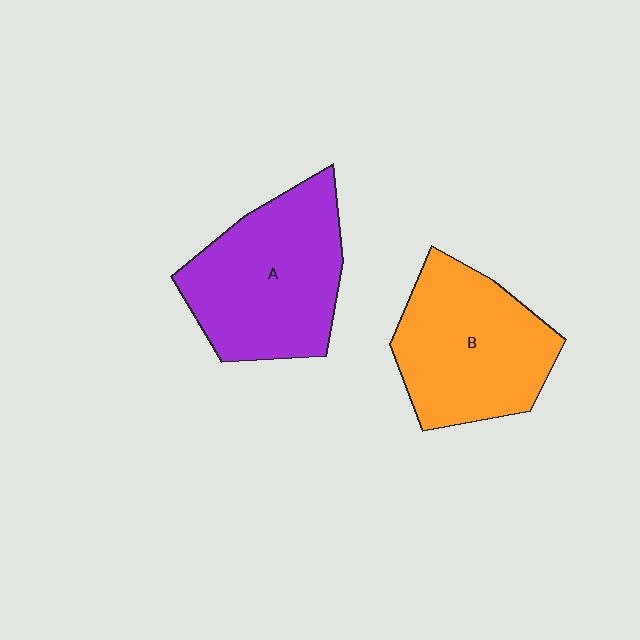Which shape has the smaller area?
Shape B (orange).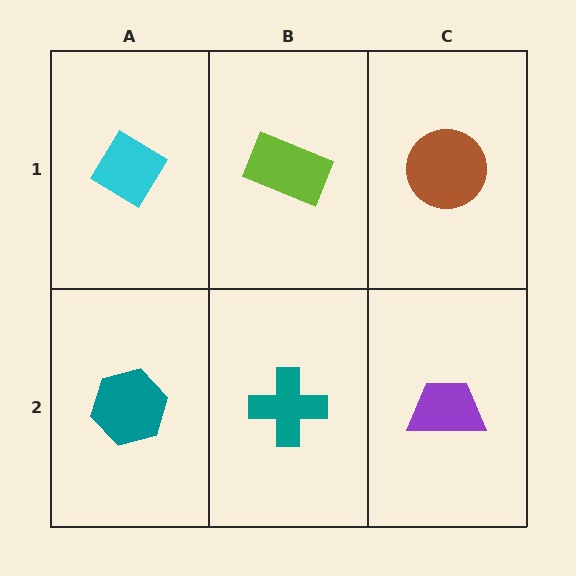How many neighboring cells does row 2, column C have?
2.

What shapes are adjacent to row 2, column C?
A brown circle (row 1, column C), a teal cross (row 2, column B).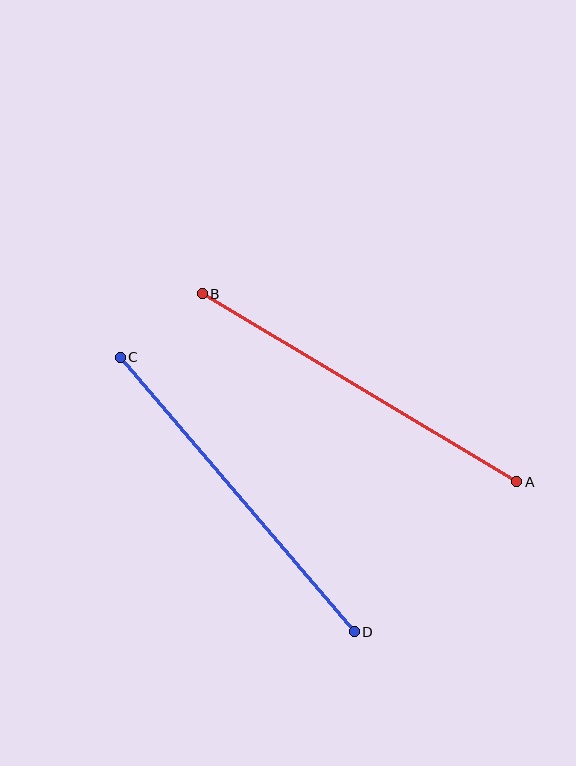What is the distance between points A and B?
The distance is approximately 367 pixels.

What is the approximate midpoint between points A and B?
The midpoint is at approximately (360, 388) pixels.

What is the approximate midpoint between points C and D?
The midpoint is at approximately (237, 494) pixels.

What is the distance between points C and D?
The distance is approximately 361 pixels.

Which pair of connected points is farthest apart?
Points A and B are farthest apart.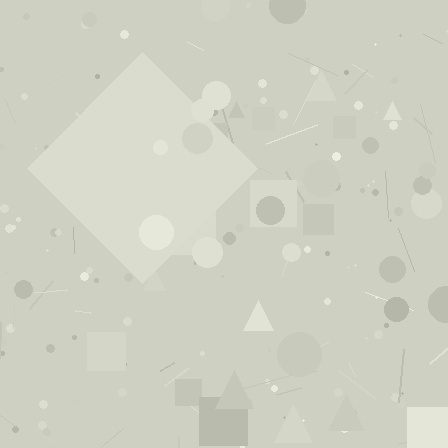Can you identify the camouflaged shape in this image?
The camouflaged shape is a diamond.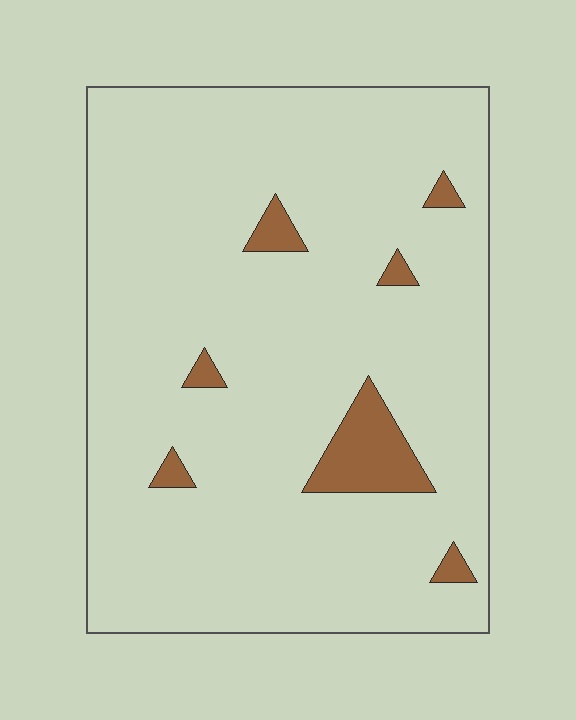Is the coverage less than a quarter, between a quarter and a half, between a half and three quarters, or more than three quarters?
Less than a quarter.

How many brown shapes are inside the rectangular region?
7.